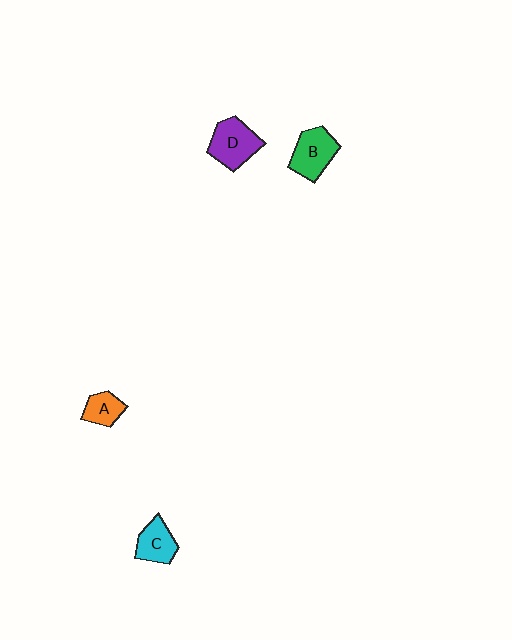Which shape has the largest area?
Shape D (purple).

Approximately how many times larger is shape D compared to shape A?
Approximately 1.7 times.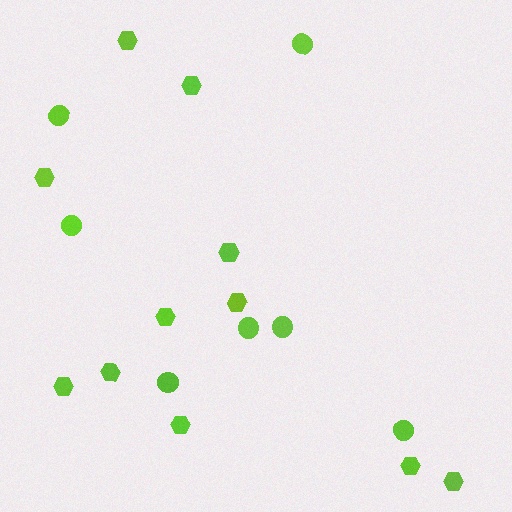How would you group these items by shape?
There are 2 groups: one group of hexagons (11) and one group of circles (7).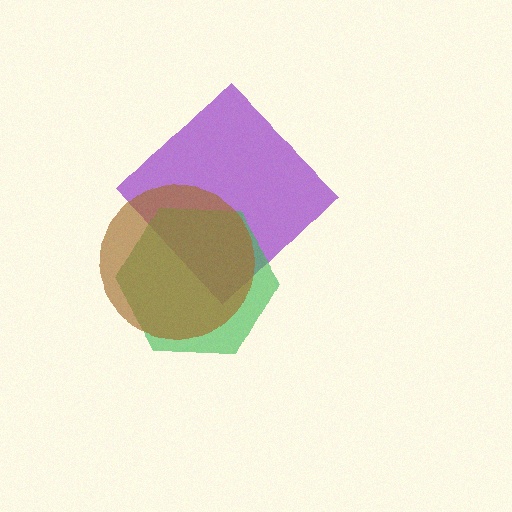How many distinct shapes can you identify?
There are 3 distinct shapes: a purple diamond, a green hexagon, a brown circle.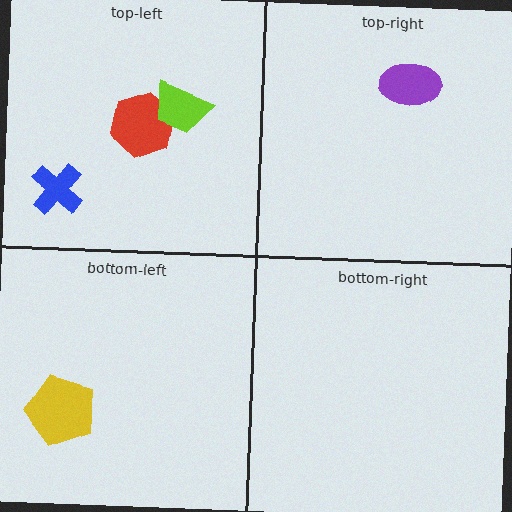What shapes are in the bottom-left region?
The yellow pentagon.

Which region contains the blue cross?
The top-left region.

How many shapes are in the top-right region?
1.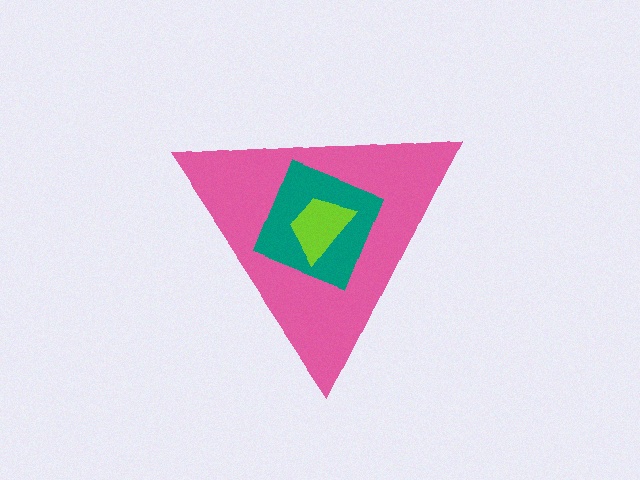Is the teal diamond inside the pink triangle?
Yes.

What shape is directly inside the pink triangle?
The teal diamond.